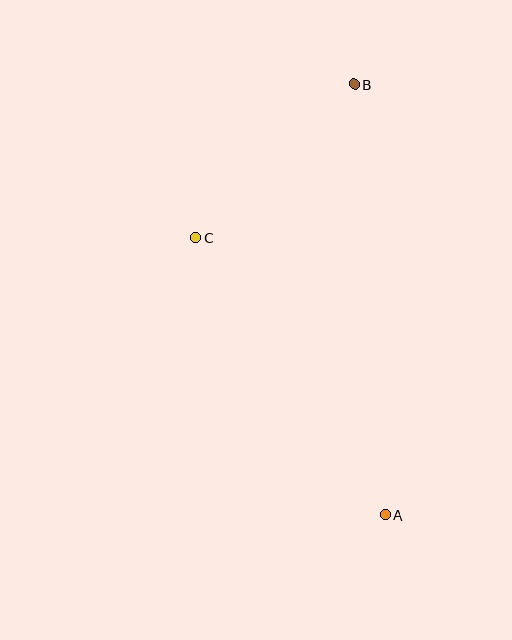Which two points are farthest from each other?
Points A and B are farthest from each other.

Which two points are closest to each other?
Points B and C are closest to each other.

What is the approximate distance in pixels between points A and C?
The distance between A and C is approximately 336 pixels.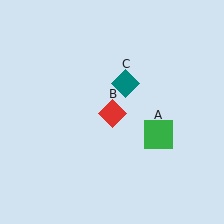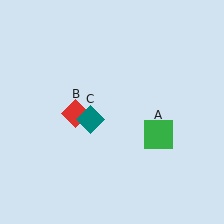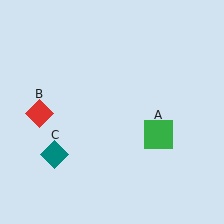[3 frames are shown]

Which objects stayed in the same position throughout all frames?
Green square (object A) remained stationary.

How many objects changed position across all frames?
2 objects changed position: red diamond (object B), teal diamond (object C).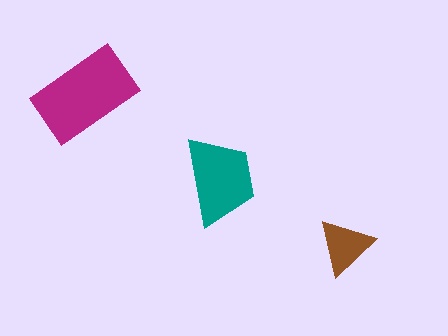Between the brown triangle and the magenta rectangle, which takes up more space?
The magenta rectangle.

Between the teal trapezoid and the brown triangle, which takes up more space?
The teal trapezoid.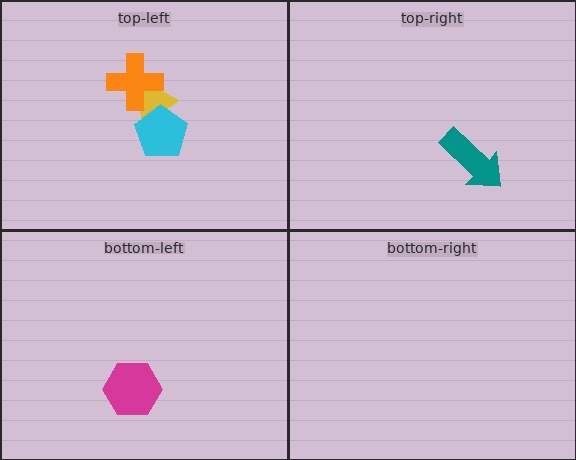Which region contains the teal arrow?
The top-right region.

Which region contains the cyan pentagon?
The top-left region.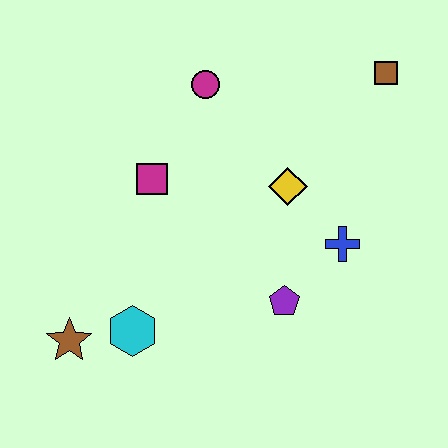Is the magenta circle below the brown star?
No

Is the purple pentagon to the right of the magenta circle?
Yes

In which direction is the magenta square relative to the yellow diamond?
The magenta square is to the left of the yellow diamond.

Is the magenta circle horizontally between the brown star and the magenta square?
No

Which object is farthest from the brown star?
The brown square is farthest from the brown star.